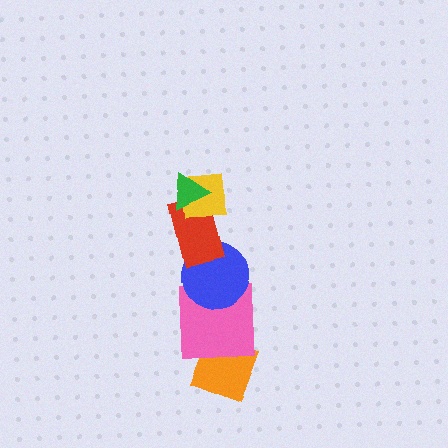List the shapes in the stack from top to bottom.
From top to bottom: the green triangle, the yellow square, the red rectangle, the blue circle, the pink square, the orange diamond.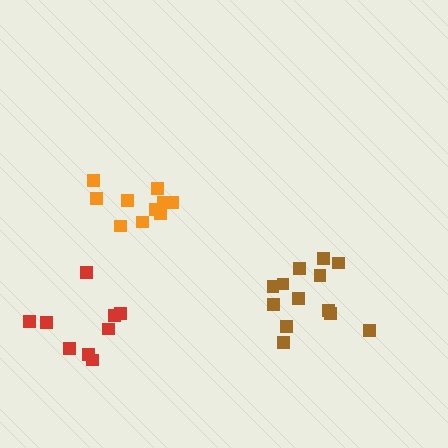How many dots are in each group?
Group 1: 10 dots, Group 2: 9 dots, Group 3: 13 dots (32 total).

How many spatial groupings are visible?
There are 3 spatial groupings.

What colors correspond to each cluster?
The clusters are colored: orange, red, brown.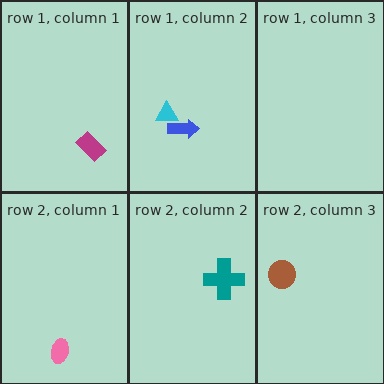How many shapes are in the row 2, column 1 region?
1.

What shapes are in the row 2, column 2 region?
The teal cross.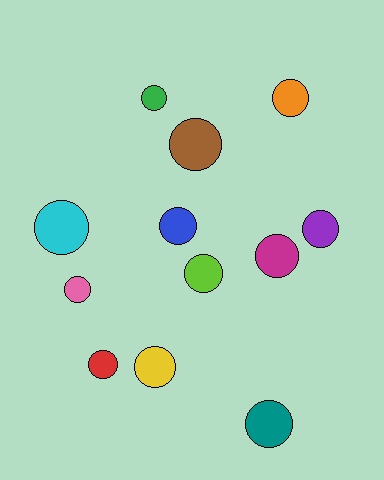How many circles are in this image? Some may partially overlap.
There are 12 circles.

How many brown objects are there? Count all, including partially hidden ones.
There is 1 brown object.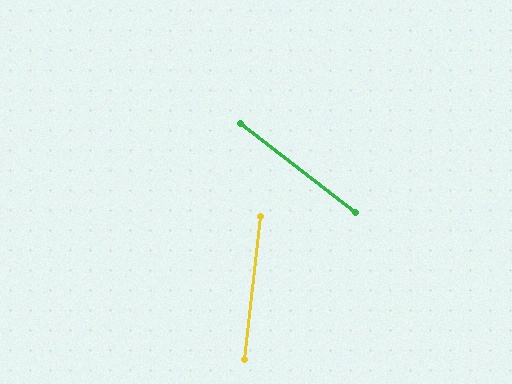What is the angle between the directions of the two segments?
Approximately 59 degrees.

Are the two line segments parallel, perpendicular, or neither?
Neither parallel nor perpendicular — they differ by about 59°.